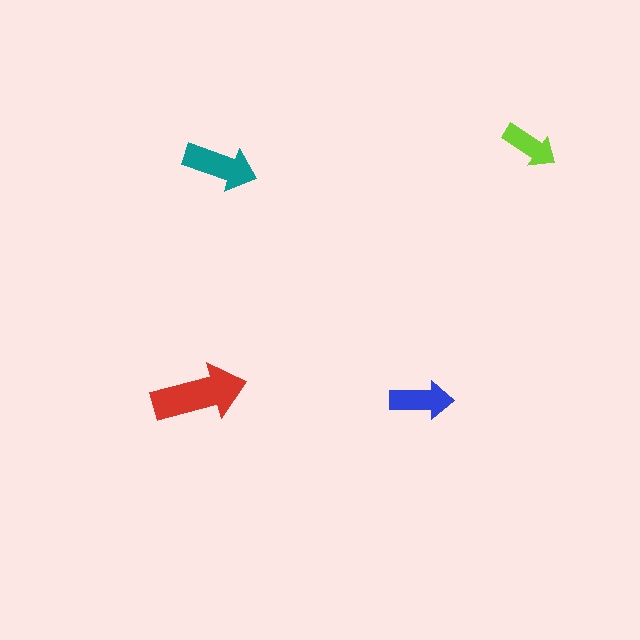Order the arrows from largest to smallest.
the red one, the teal one, the blue one, the lime one.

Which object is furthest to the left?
The red arrow is leftmost.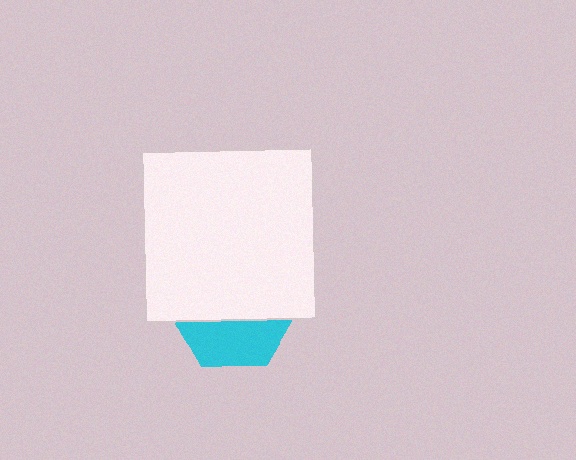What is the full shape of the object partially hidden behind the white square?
The partially hidden object is a cyan hexagon.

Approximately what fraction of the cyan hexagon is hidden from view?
Roughly 63% of the cyan hexagon is hidden behind the white square.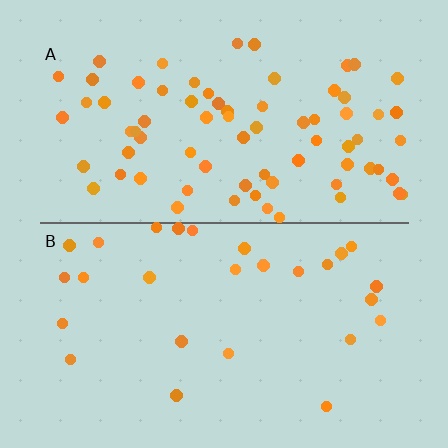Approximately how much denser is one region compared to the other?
Approximately 2.7× — region A over region B.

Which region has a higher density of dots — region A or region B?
A (the top).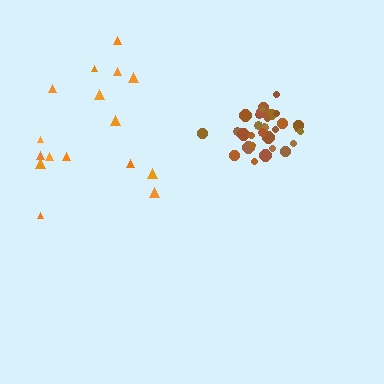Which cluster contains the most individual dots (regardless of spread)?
Brown (30).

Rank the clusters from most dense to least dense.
brown, orange.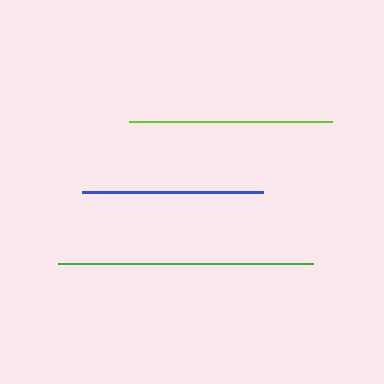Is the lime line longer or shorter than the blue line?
The lime line is longer than the blue line.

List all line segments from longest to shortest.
From longest to shortest: green, lime, blue.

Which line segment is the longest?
The green line is the longest at approximately 255 pixels.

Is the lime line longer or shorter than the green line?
The green line is longer than the lime line.